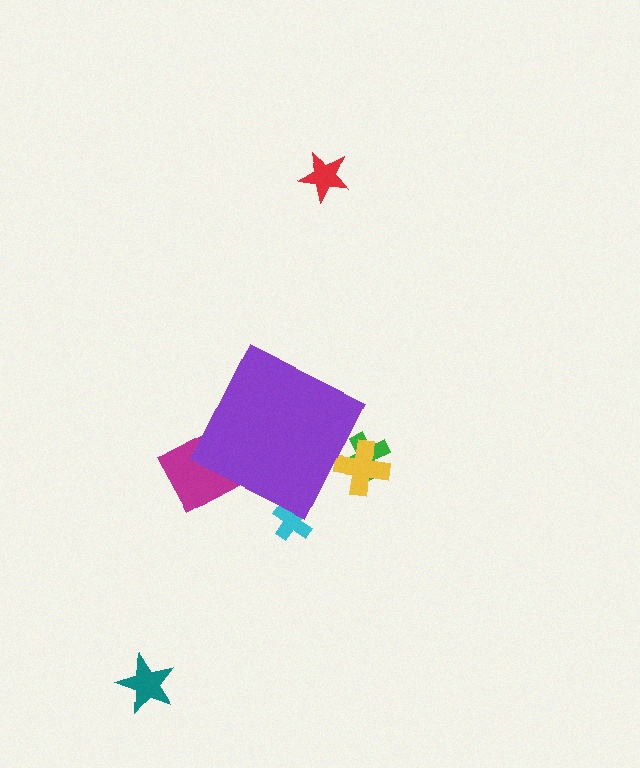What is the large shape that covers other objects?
A purple diamond.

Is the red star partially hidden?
No, the red star is fully visible.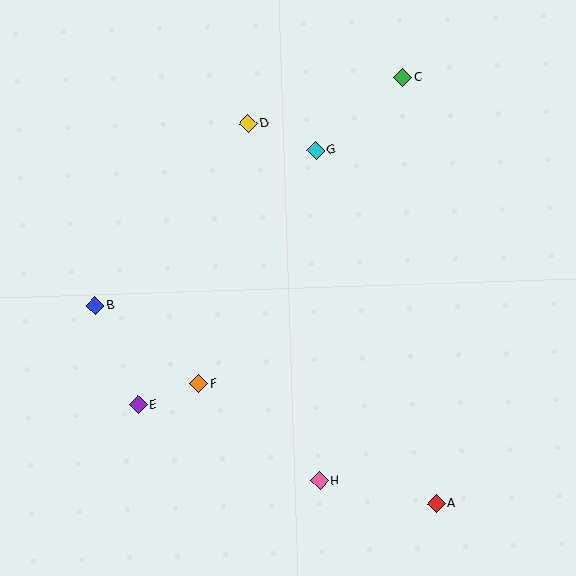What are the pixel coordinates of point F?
Point F is at (199, 384).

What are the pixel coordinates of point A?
Point A is at (436, 503).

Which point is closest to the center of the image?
Point F at (199, 384) is closest to the center.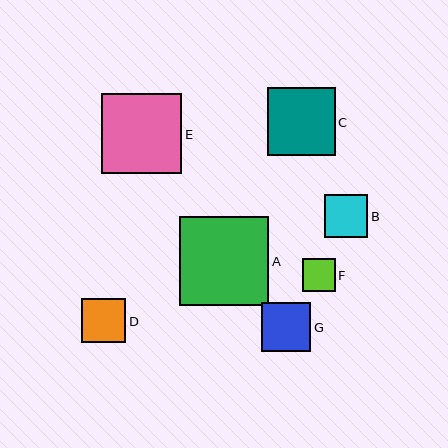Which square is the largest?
Square A is the largest with a size of approximately 89 pixels.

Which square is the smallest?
Square F is the smallest with a size of approximately 33 pixels.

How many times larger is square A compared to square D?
Square A is approximately 2.0 times the size of square D.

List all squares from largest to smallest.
From largest to smallest: A, E, C, G, D, B, F.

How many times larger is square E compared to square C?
Square E is approximately 1.2 times the size of square C.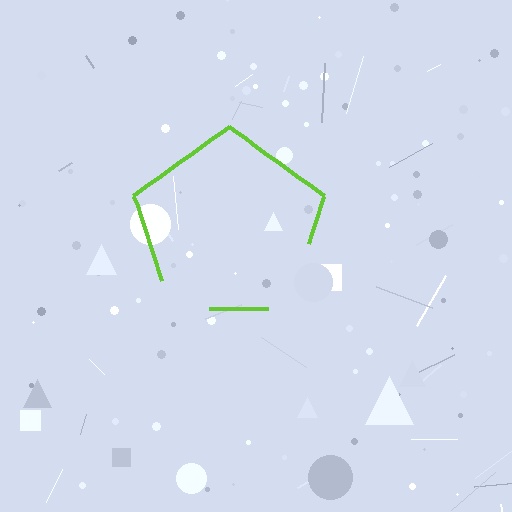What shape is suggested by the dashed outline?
The dashed outline suggests a pentagon.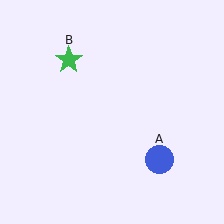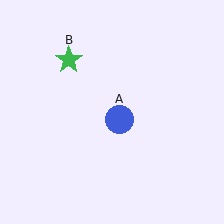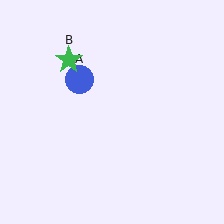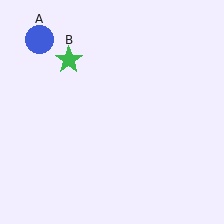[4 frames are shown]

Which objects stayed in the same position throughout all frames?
Green star (object B) remained stationary.